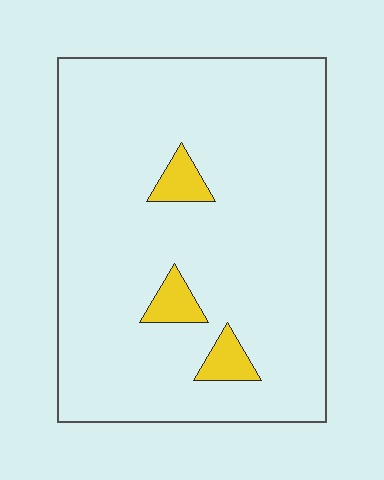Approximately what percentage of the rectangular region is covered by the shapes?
Approximately 5%.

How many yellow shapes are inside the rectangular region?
3.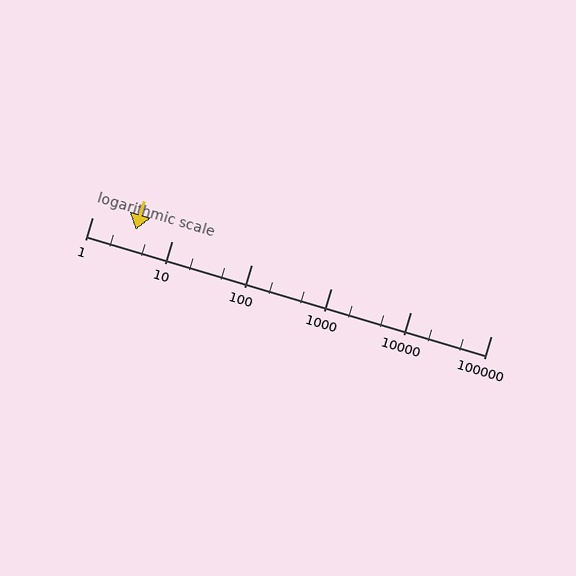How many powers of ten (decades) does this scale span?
The scale spans 5 decades, from 1 to 100000.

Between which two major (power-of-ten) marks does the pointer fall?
The pointer is between 1 and 10.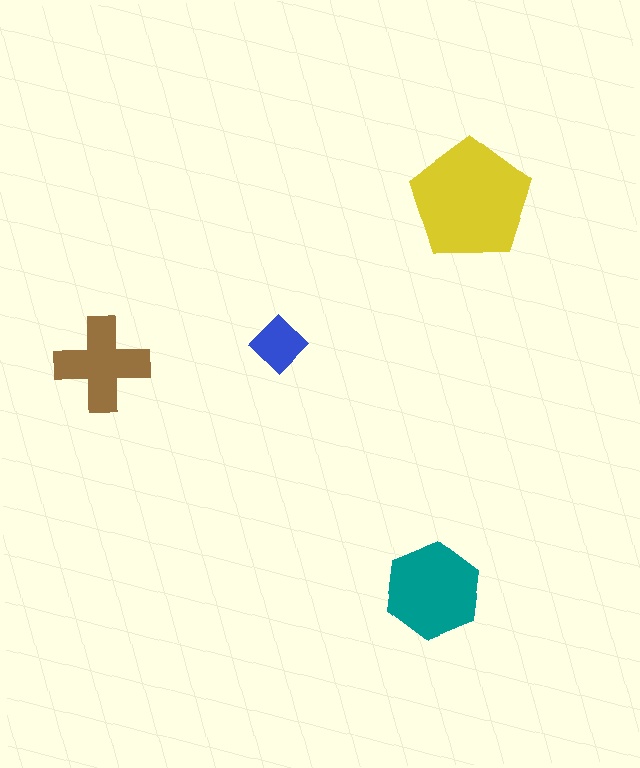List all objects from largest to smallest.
The yellow pentagon, the teal hexagon, the brown cross, the blue diamond.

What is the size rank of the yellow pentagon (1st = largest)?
1st.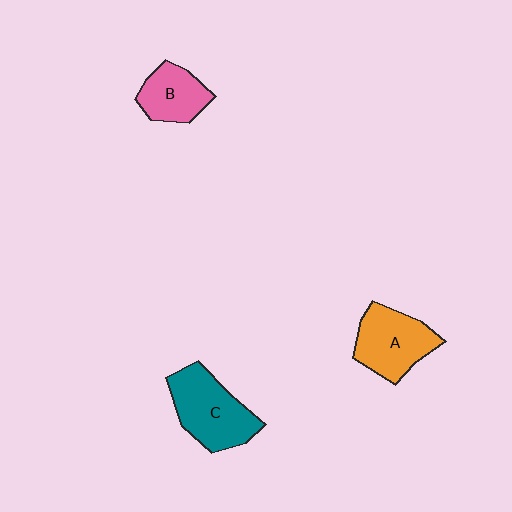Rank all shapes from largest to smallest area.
From largest to smallest: C (teal), A (orange), B (pink).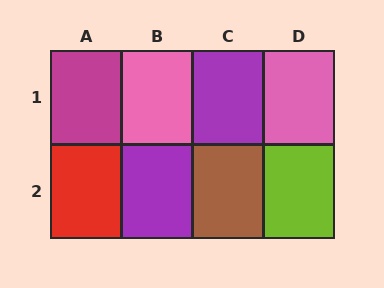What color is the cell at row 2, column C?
Brown.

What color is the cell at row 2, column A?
Red.